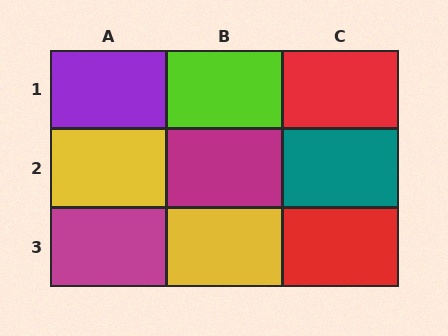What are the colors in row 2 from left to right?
Yellow, magenta, teal.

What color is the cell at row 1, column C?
Red.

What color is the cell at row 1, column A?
Purple.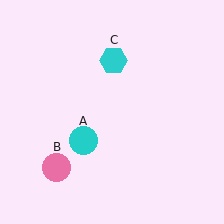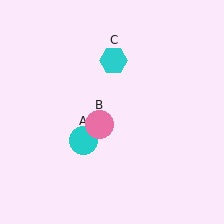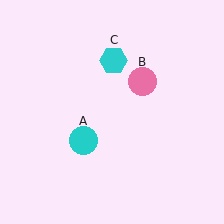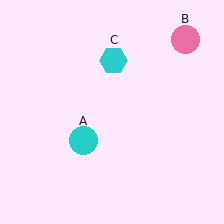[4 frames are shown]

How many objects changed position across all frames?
1 object changed position: pink circle (object B).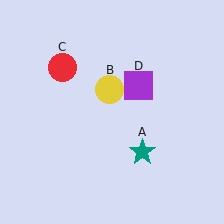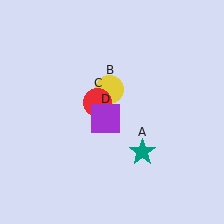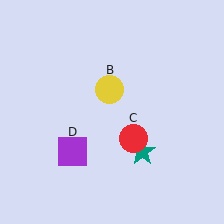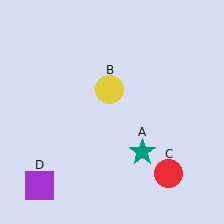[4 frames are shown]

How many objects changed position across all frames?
2 objects changed position: red circle (object C), purple square (object D).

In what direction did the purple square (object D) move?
The purple square (object D) moved down and to the left.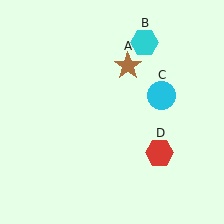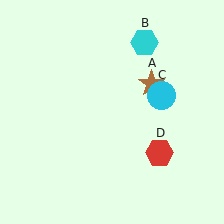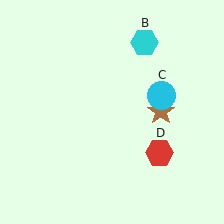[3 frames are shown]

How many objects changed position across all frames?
1 object changed position: brown star (object A).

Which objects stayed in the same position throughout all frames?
Cyan hexagon (object B) and cyan circle (object C) and red hexagon (object D) remained stationary.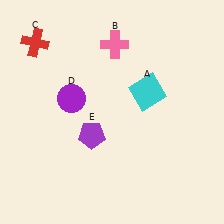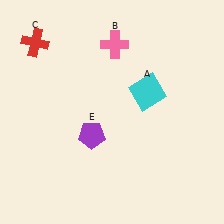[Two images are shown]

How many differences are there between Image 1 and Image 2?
There is 1 difference between the two images.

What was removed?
The purple circle (D) was removed in Image 2.